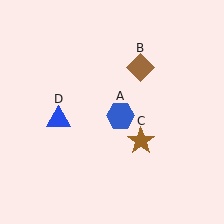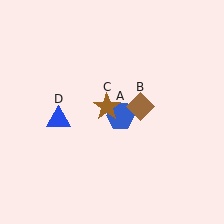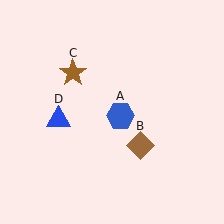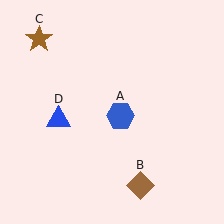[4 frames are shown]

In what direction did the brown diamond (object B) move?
The brown diamond (object B) moved down.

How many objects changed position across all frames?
2 objects changed position: brown diamond (object B), brown star (object C).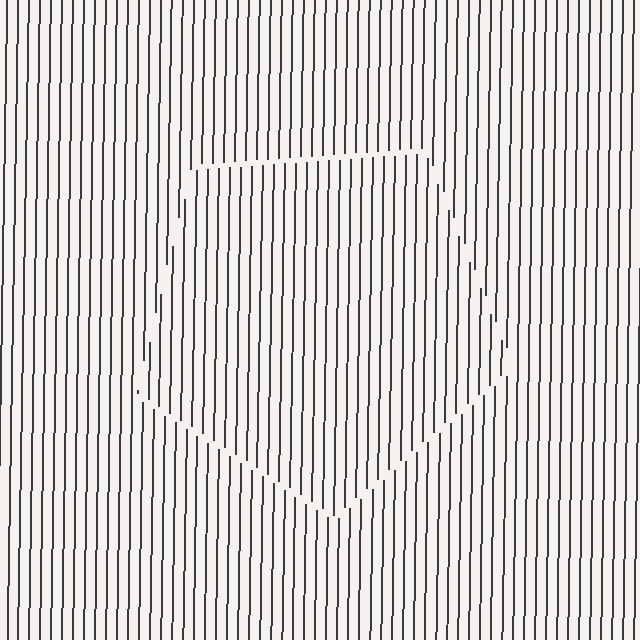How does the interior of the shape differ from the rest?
The interior of the shape contains the same grating, shifted by half a period — the contour is defined by the phase discontinuity where line-ends from the inner and outer gratings abut.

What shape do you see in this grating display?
An illusory pentagon. The interior of the shape contains the same grating, shifted by half a period — the contour is defined by the phase discontinuity where line-ends from the inner and outer gratings abut.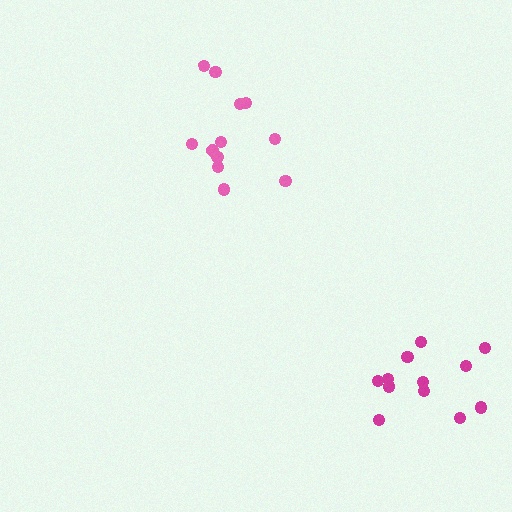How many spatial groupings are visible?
There are 2 spatial groupings.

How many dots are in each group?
Group 1: 12 dots, Group 2: 12 dots (24 total).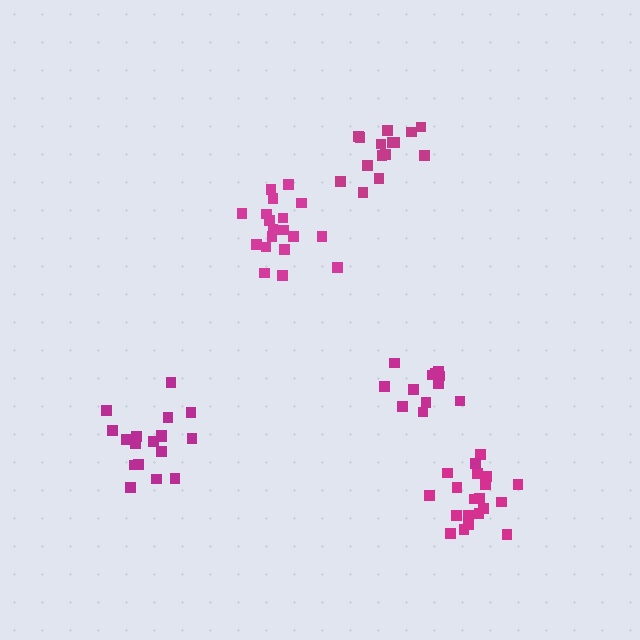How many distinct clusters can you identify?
There are 5 distinct clusters.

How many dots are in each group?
Group 1: 18 dots, Group 2: 15 dots, Group 3: 19 dots, Group 4: 19 dots, Group 5: 15 dots (86 total).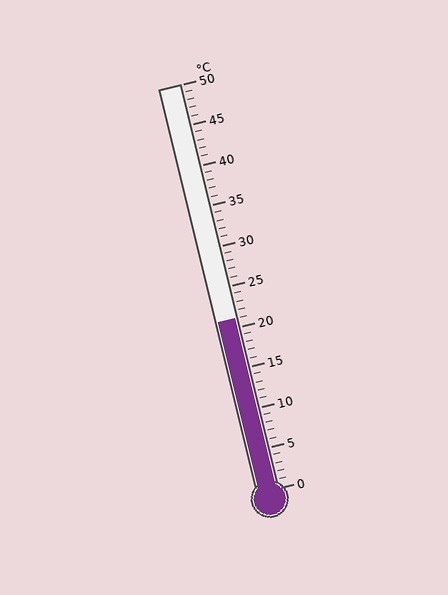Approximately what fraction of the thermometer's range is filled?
The thermometer is filled to approximately 40% of its range.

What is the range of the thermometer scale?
The thermometer scale ranges from 0°C to 50°C.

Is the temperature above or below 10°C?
The temperature is above 10°C.